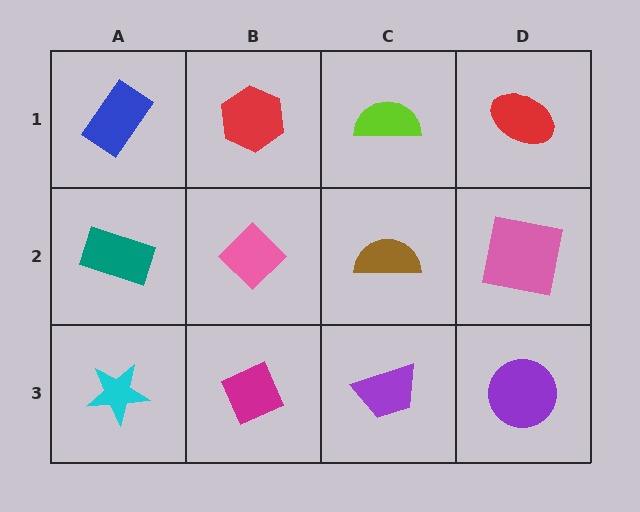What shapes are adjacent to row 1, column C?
A brown semicircle (row 2, column C), a red hexagon (row 1, column B), a red ellipse (row 1, column D).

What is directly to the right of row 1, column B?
A lime semicircle.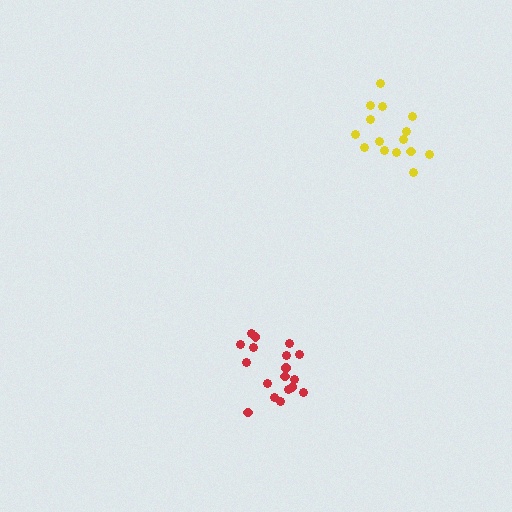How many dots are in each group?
Group 1: 18 dots, Group 2: 15 dots (33 total).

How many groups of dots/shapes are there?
There are 2 groups.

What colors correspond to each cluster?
The clusters are colored: red, yellow.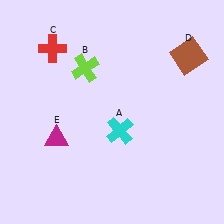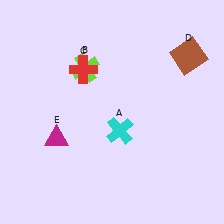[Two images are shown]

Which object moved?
The red cross (C) moved right.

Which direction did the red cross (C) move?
The red cross (C) moved right.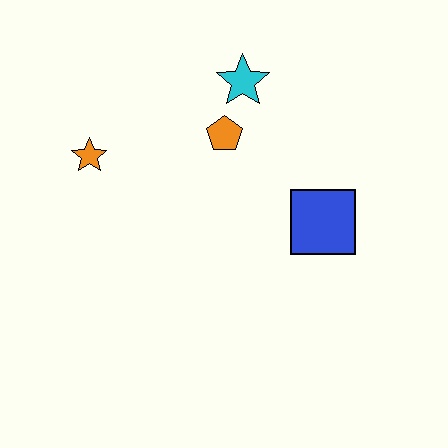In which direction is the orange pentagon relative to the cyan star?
The orange pentagon is below the cyan star.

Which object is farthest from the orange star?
The blue square is farthest from the orange star.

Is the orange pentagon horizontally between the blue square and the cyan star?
No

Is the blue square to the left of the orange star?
No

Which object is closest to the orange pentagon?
The cyan star is closest to the orange pentagon.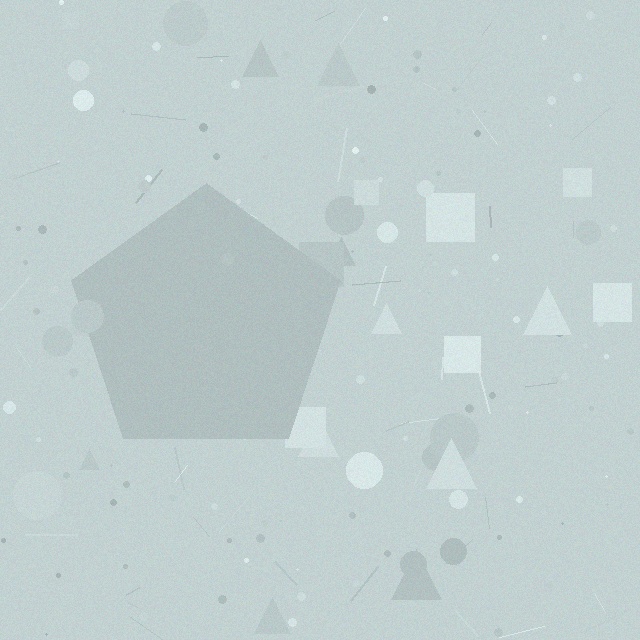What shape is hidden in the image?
A pentagon is hidden in the image.